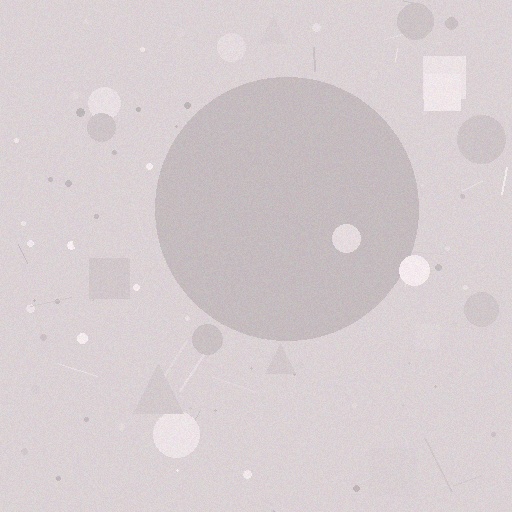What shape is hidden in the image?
A circle is hidden in the image.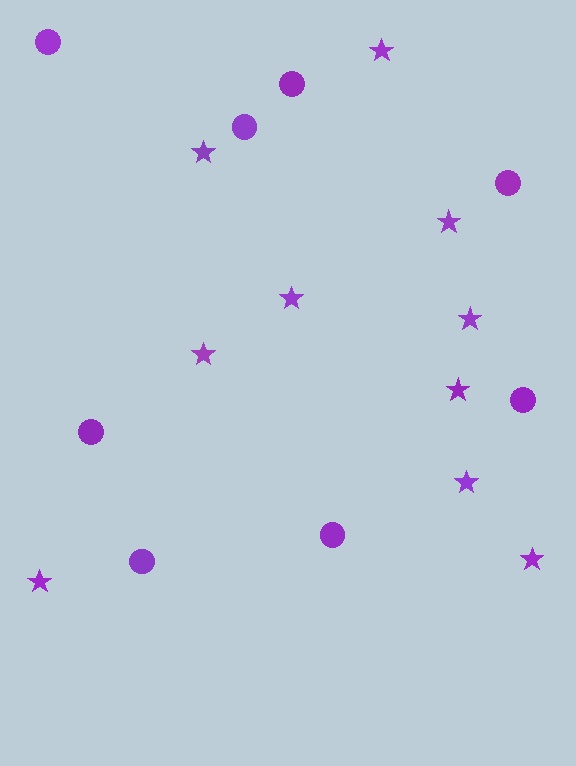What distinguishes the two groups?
There are 2 groups: one group of circles (8) and one group of stars (10).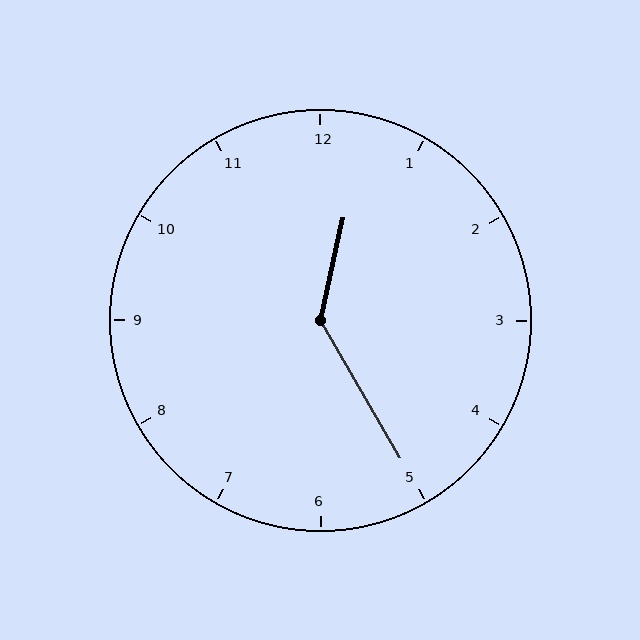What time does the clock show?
12:25.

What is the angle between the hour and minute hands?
Approximately 138 degrees.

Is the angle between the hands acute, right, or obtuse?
It is obtuse.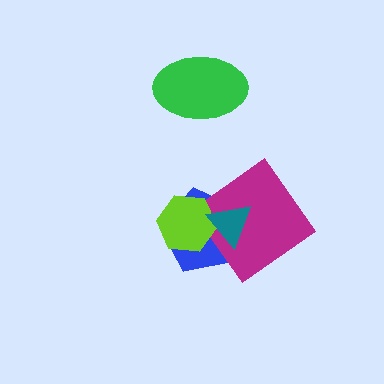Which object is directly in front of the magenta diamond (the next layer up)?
The lime hexagon is directly in front of the magenta diamond.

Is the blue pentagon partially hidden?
Yes, it is partially covered by another shape.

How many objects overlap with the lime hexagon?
3 objects overlap with the lime hexagon.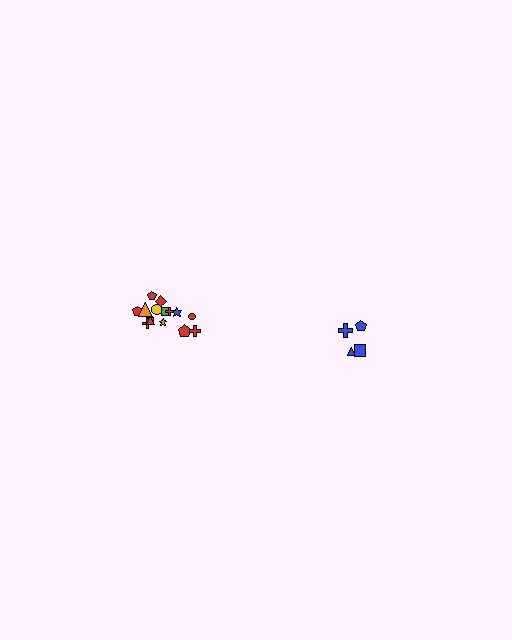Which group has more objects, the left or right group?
The left group.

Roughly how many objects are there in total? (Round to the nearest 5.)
Roughly 20 objects in total.